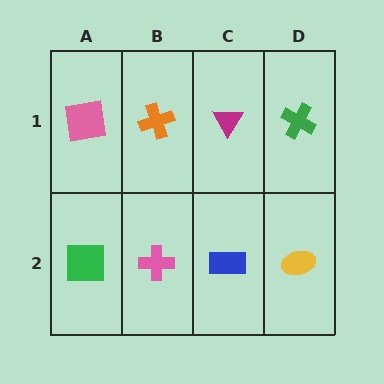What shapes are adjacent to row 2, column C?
A magenta triangle (row 1, column C), a pink cross (row 2, column B), a yellow ellipse (row 2, column D).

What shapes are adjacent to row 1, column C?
A blue rectangle (row 2, column C), an orange cross (row 1, column B), a green cross (row 1, column D).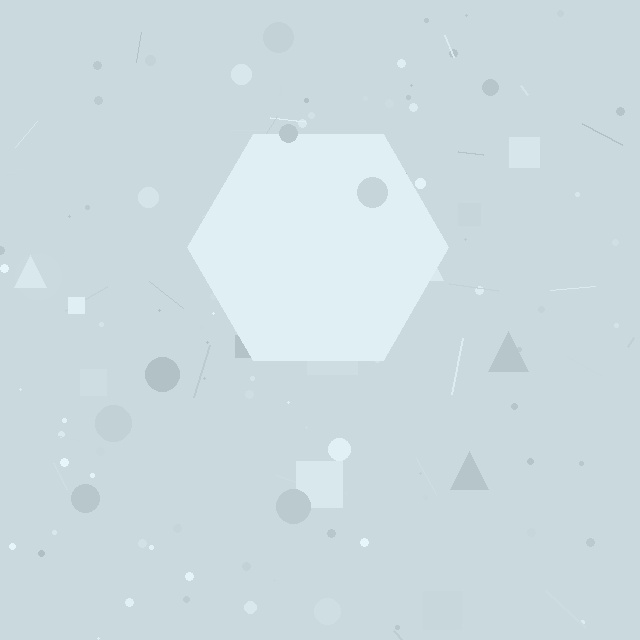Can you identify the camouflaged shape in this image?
The camouflaged shape is a hexagon.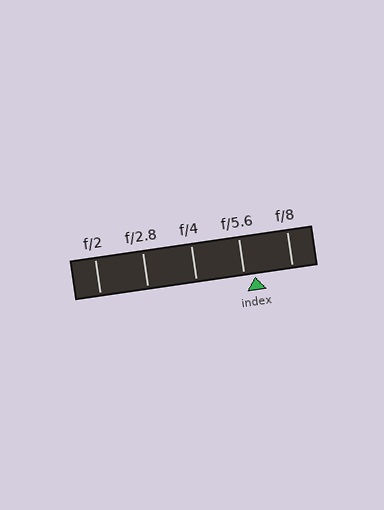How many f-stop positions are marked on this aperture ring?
There are 5 f-stop positions marked.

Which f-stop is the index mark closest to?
The index mark is closest to f/5.6.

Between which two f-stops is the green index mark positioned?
The index mark is between f/5.6 and f/8.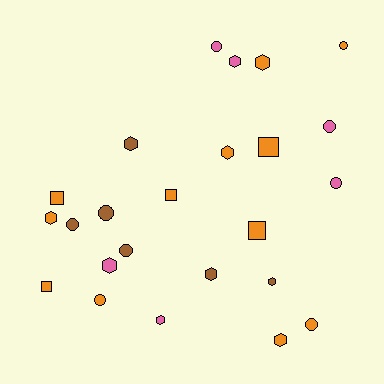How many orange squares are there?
There are 5 orange squares.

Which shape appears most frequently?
Hexagon, with 10 objects.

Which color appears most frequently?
Orange, with 12 objects.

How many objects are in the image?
There are 24 objects.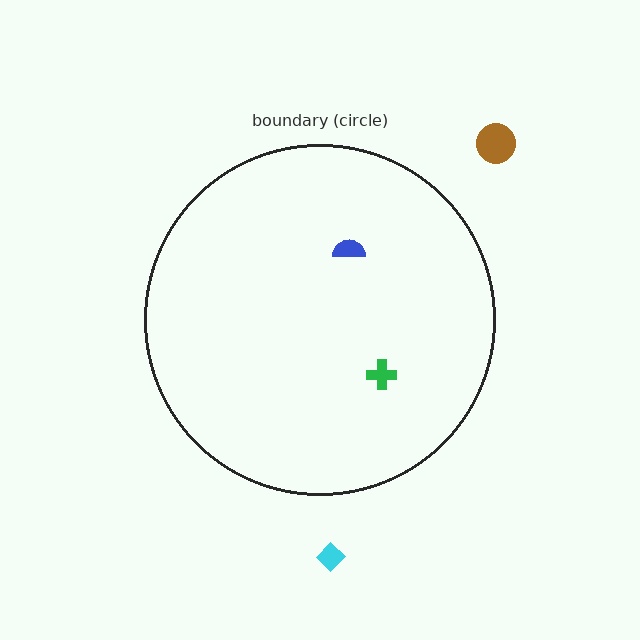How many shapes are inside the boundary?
2 inside, 2 outside.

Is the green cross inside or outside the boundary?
Inside.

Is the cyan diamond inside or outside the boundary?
Outside.